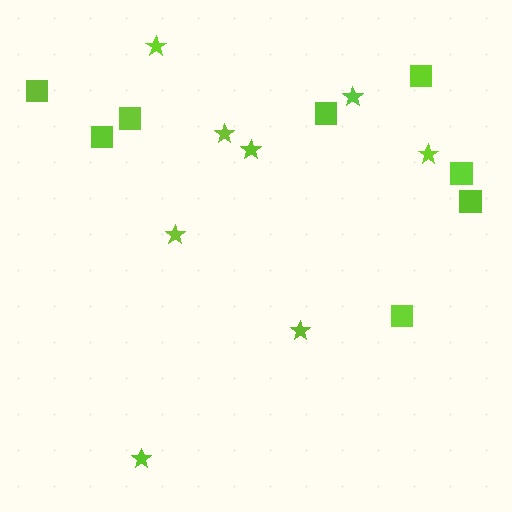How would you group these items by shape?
There are 2 groups: one group of squares (8) and one group of stars (8).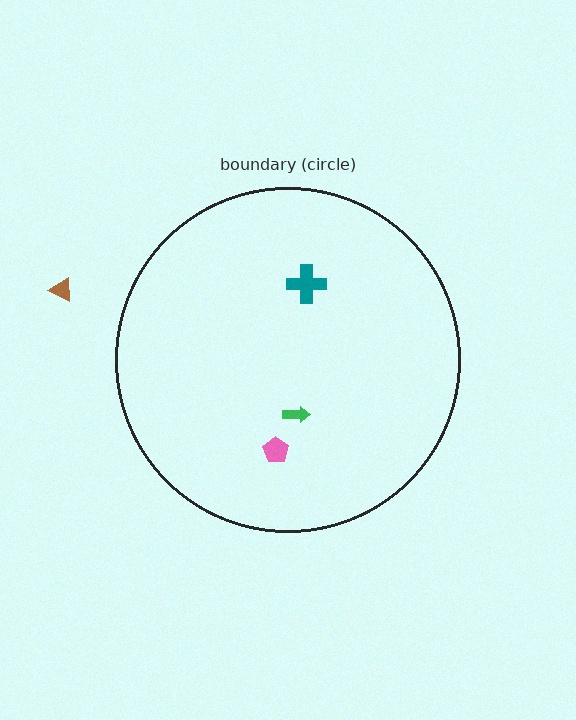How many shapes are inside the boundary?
3 inside, 1 outside.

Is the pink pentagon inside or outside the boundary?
Inside.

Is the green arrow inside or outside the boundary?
Inside.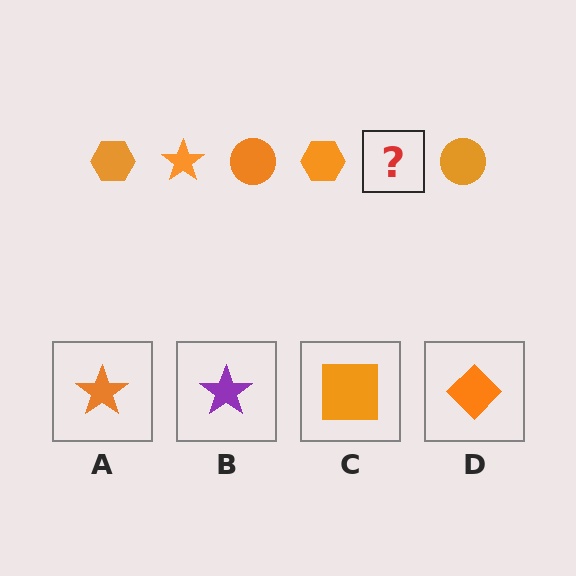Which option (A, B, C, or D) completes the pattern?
A.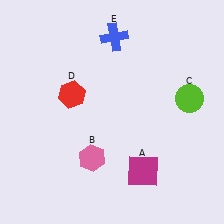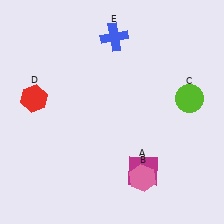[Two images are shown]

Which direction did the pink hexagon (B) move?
The pink hexagon (B) moved right.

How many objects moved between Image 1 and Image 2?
2 objects moved between the two images.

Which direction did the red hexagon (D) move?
The red hexagon (D) moved left.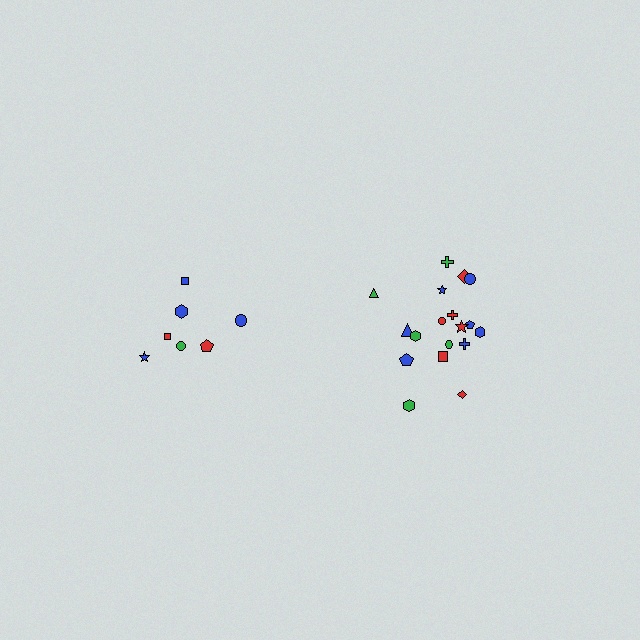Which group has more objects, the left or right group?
The right group.